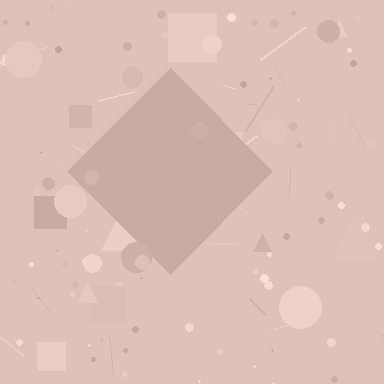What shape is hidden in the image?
A diamond is hidden in the image.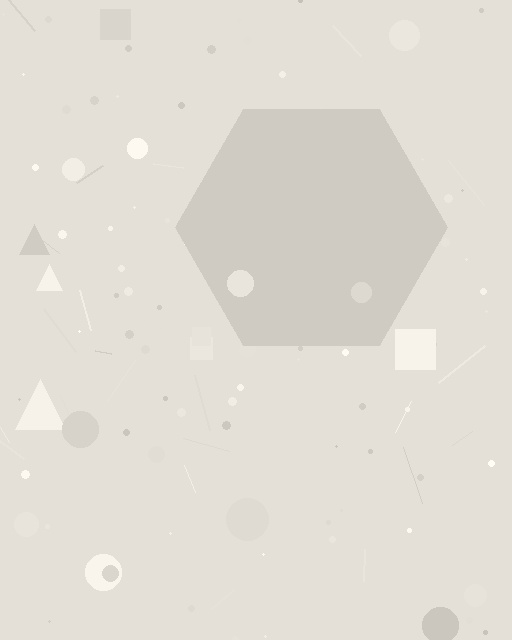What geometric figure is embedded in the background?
A hexagon is embedded in the background.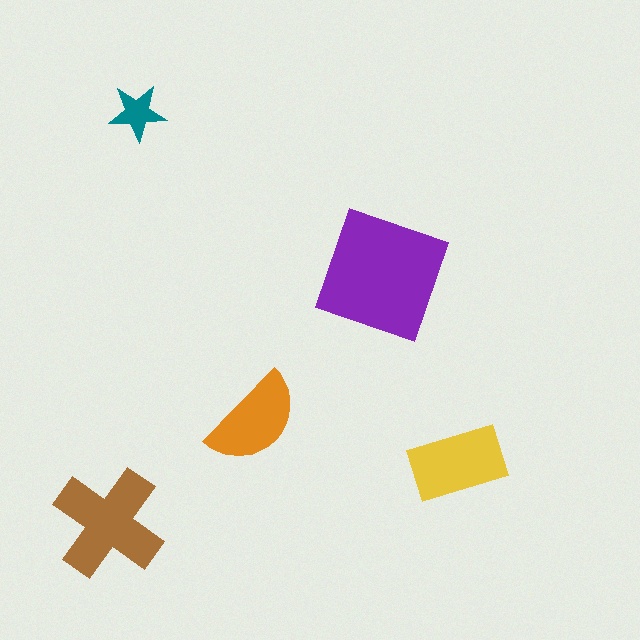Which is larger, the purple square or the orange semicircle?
The purple square.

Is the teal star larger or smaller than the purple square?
Smaller.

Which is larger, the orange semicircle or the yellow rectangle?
The yellow rectangle.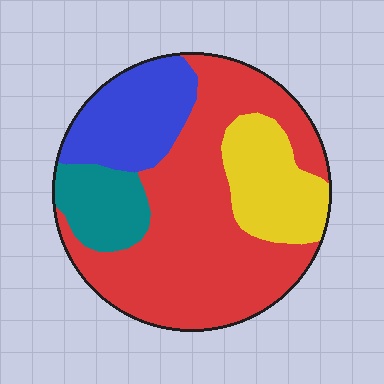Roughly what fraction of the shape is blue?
Blue takes up about one sixth (1/6) of the shape.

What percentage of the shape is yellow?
Yellow takes up about one sixth (1/6) of the shape.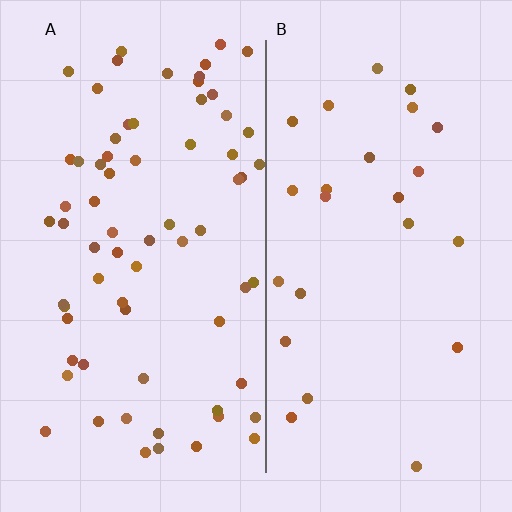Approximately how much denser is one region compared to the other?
Approximately 2.8× — region A over region B.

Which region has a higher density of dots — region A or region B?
A (the left).